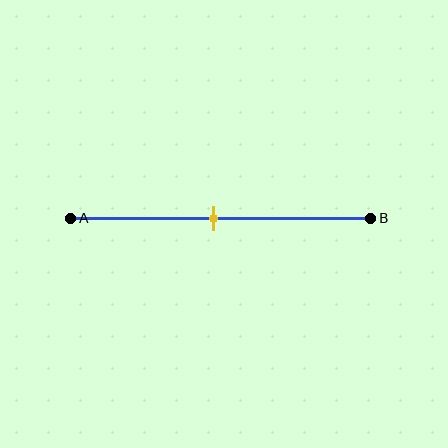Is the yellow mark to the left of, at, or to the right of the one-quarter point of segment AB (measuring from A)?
The yellow mark is to the right of the one-quarter point of segment AB.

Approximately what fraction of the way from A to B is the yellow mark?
The yellow mark is approximately 50% of the way from A to B.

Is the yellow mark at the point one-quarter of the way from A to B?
No, the mark is at about 50% from A, not at the 25% one-quarter point.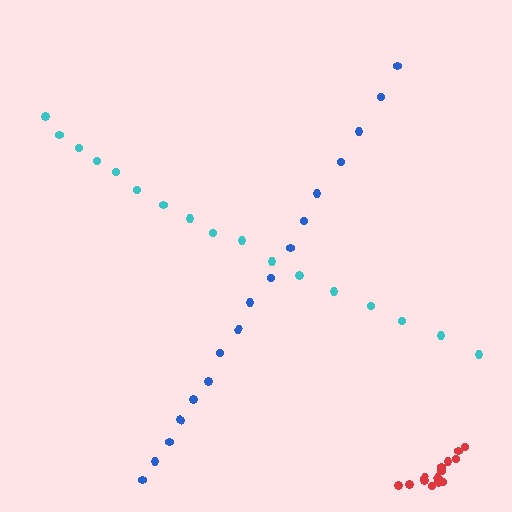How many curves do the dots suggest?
There are 3 distinct paths.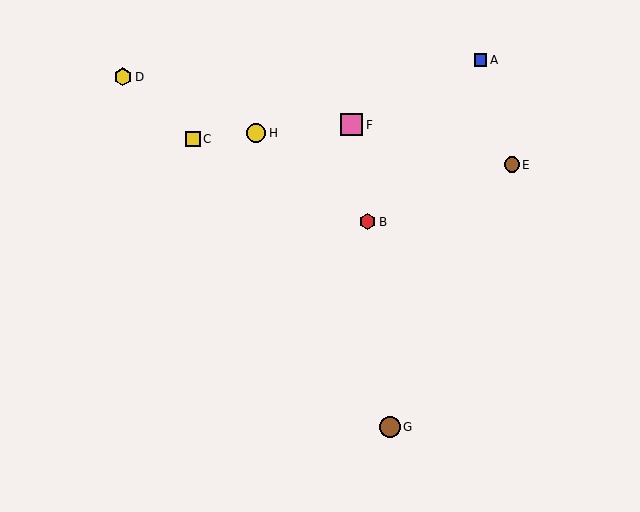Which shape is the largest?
The pink square (labeled F) is the largest.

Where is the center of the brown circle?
The center of the brown circle is at (390, 427).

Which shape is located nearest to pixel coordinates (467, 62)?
The blue square (labeled A) at (481, 60) is nearest to that location.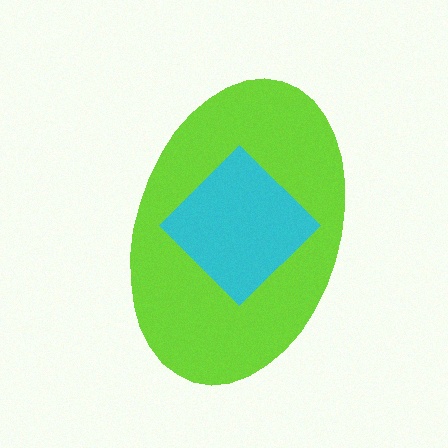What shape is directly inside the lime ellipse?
The cyan diamond.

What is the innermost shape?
The cyan diamond.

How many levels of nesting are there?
2.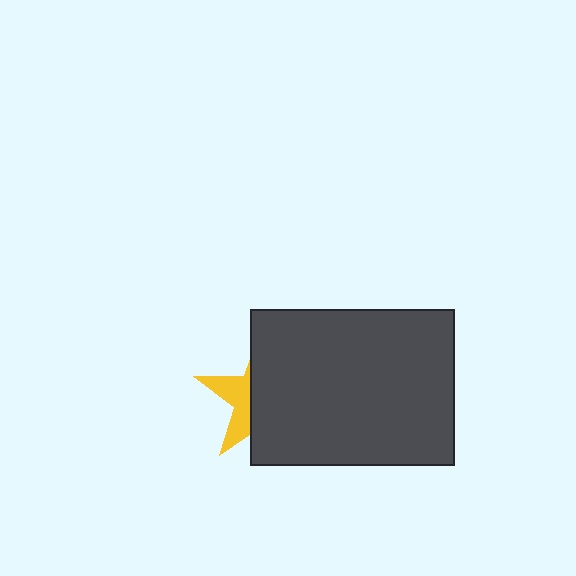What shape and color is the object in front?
The object in front is a dark gray rectangle.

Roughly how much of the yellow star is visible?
A small part of it is visible (roughly 33%).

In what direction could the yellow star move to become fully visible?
The yellow star could move left. That would shift it out from behind the dark gray rectangle entirely.